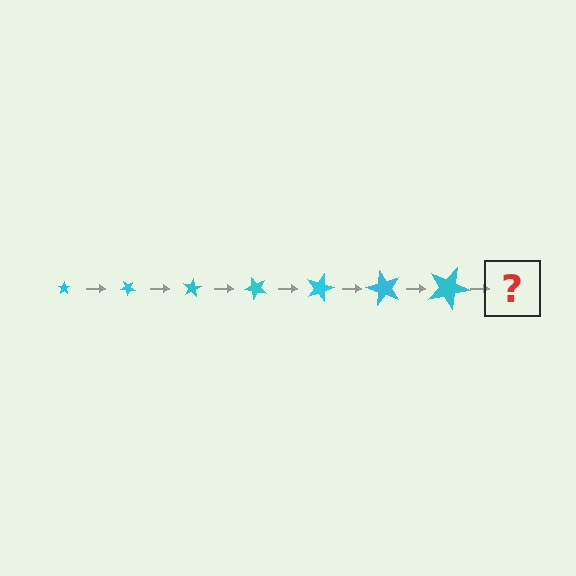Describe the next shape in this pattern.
It should be a star, larger than the previous one and rotated 280 degrees from the start.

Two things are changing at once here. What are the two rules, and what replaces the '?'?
The two rules are that the star grows larger each step and it rotates 40 degrees each step. The '?' should be a star, larger than the previous one and rotated 280 degrees from the start.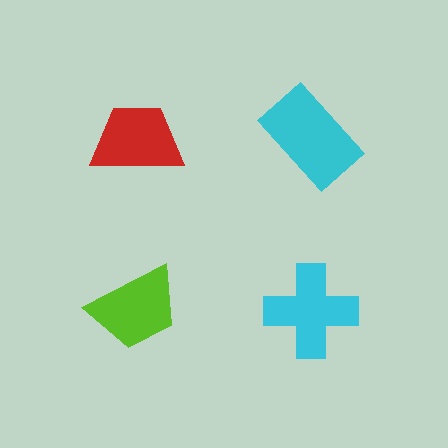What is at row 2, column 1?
A lime trapezoid.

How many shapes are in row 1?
2 shapes.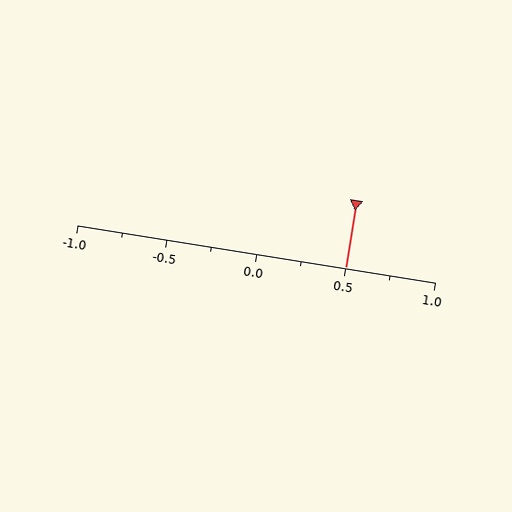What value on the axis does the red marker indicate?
The marker indicates approximately 0.5.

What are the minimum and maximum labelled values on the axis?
The axis runs from -1.0 to 1.0.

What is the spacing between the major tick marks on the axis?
The major ticks are spaced 0.5 apart.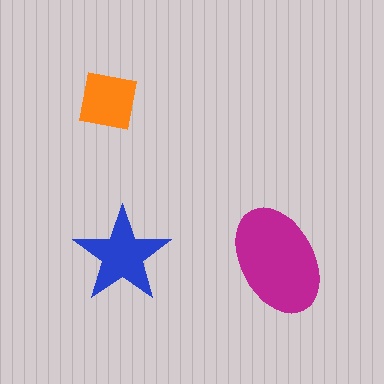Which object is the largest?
The magenta ellipse.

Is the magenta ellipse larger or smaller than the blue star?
Larger.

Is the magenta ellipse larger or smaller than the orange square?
Larger.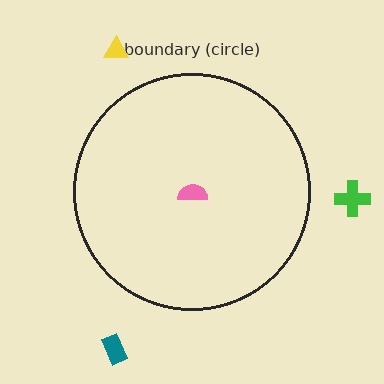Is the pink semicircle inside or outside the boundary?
Inside.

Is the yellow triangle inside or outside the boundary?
Outside.